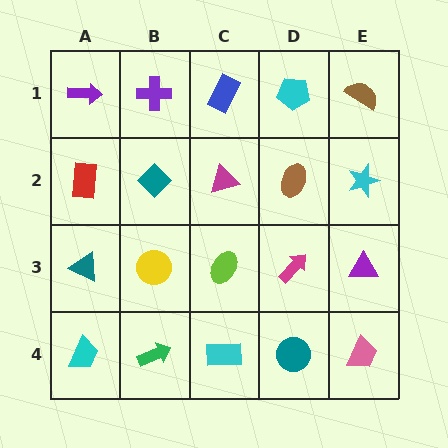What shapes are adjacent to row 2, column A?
A purple arrow (row 1, column A), a teal triangle (row 3, column A), a teal diamond (row 2, column B).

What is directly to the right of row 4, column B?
A cyan rectangle.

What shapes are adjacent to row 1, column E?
A cyan star (row 2, column E), a cyan pentagon (row 1, column D).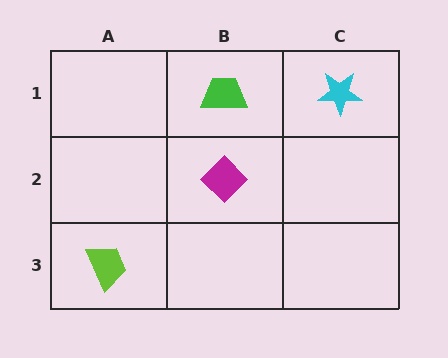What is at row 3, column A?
A lime trapezoid.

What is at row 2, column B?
A magenta diamond.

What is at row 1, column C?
A cyan star.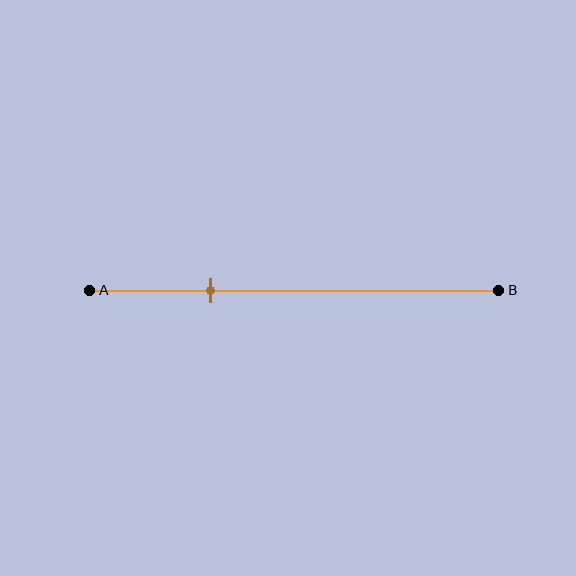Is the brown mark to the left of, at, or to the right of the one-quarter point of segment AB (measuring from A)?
The brown mark is to the right of the one-quarter point of segment AB.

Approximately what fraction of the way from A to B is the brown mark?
The brown mark is approximately 30% of the way from A to B.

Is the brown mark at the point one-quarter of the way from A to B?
No, the mark is at about 30% from A, not at the 25% one-quarter point.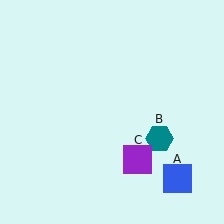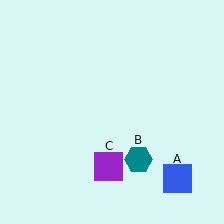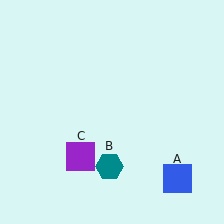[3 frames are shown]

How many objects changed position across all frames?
2 objects changed position: teal hexagon (object B), purple square (object C).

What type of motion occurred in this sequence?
The teal hexagon (object B), purple square (object C) rotated clockwise around the center of the scene.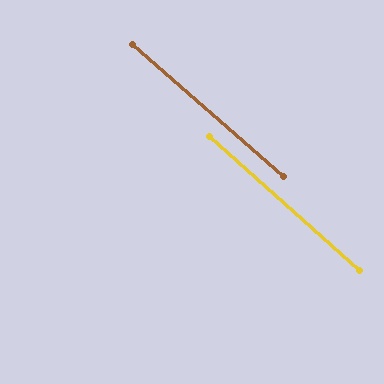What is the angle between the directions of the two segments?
Approximately 1 degree.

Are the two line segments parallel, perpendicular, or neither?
Parallel — their directions differ by only 0.6°.